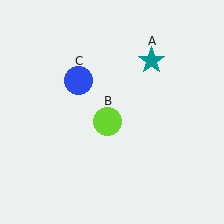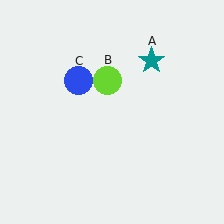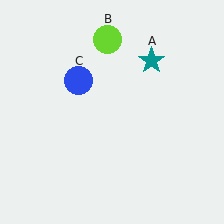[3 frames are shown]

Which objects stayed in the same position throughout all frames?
Teal star (object A) and blue circle (object C) remained stationary.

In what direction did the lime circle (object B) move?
The lime circle (object B) moved up.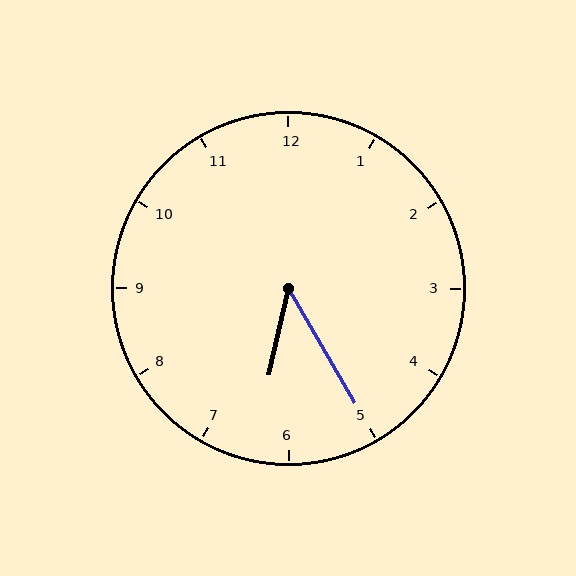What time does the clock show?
6:25.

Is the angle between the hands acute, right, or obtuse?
It is acute.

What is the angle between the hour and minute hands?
Approximately 42 degrees.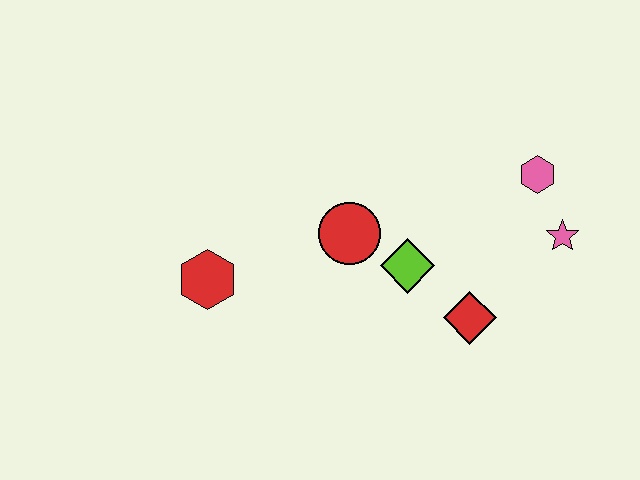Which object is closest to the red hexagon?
The red circle is closest to the red hexagon.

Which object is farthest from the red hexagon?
The pink star is farthest from the red hexagon.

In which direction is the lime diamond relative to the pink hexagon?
The lime diamond is to the left of the pink hexagon.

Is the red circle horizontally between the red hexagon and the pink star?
Yes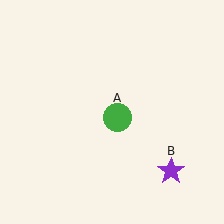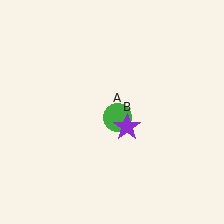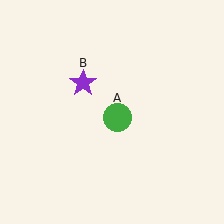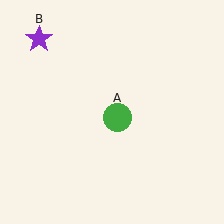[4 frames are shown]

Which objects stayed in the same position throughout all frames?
Green circle (object A) remained stationary.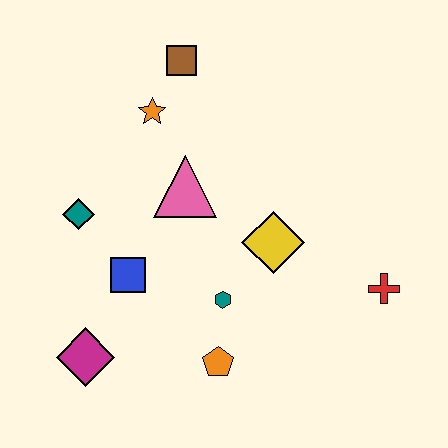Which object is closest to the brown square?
The orange star is closest to the brown square.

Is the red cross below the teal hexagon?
No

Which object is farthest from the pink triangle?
The red cross is farthest from the pink triangle.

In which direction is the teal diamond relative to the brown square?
The teal diamond is below the brown square.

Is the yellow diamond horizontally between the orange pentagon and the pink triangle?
No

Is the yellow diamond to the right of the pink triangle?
Yes